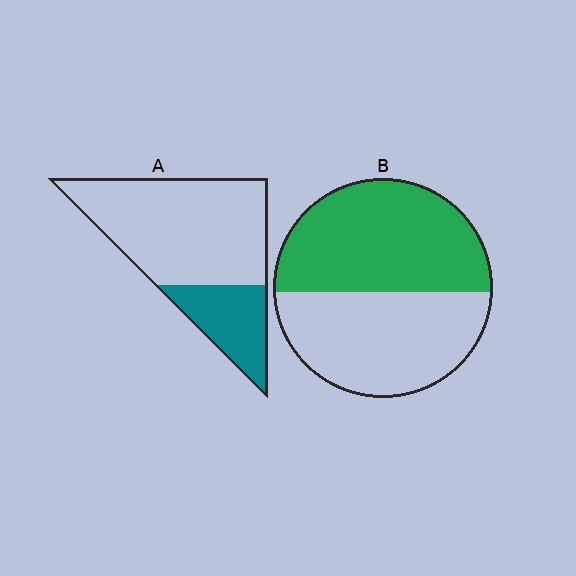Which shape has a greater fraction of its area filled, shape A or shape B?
Shape B.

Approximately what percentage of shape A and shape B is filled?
A is approximately 25% and B is approximately 50%.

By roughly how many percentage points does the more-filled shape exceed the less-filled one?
By roughly 25 percentage points (B over A).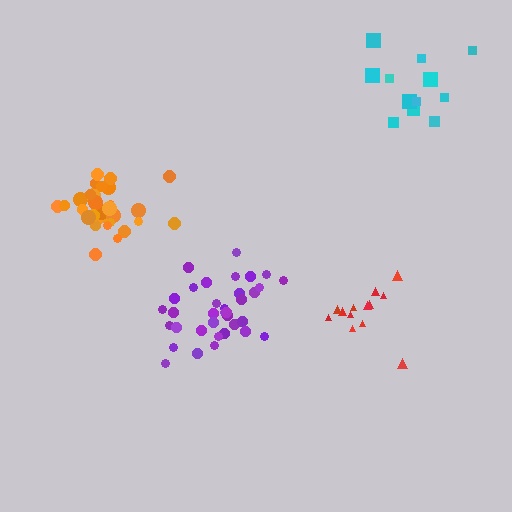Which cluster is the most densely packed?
Orange.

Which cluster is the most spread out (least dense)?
Cyan.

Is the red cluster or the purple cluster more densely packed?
Purple.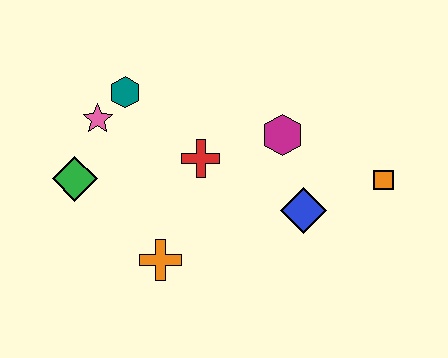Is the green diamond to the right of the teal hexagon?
No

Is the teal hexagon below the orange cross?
No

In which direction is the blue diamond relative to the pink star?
The blue diamond is to the right of the pink star.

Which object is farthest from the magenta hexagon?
The green diamond is farthest from the magenta hexagon.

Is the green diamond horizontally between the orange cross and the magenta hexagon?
No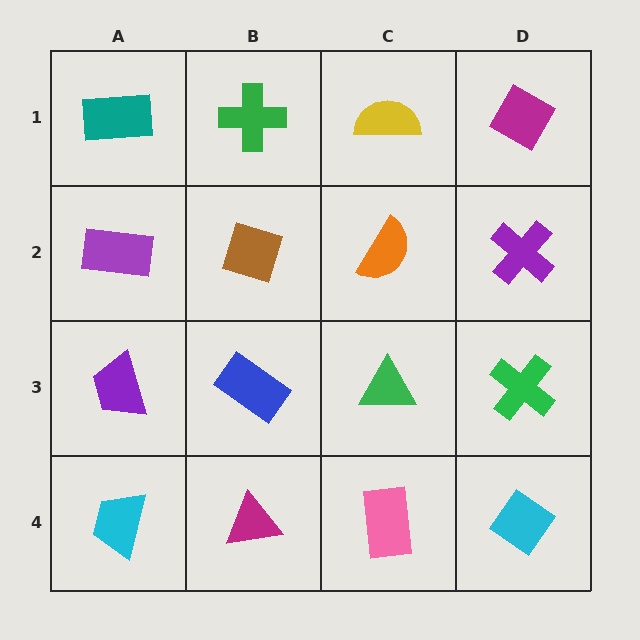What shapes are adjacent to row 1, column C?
An orange semicircle (row 2, column C), a green cross (row 1, column B), a magenta diamond (row 1, column D).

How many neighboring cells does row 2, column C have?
4.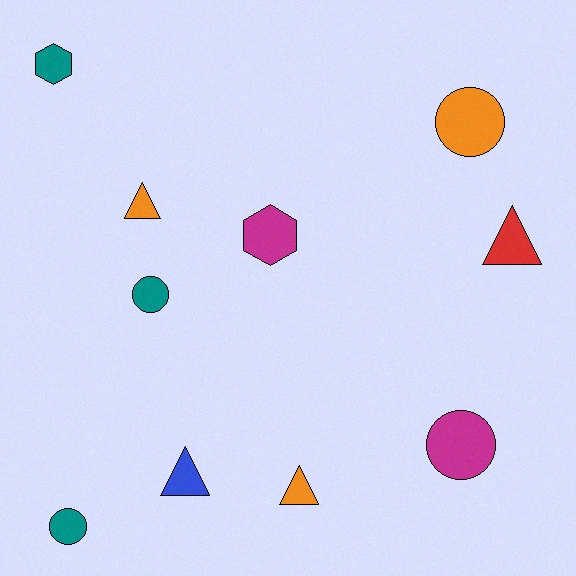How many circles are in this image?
There are 4 circles.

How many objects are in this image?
There are 10 objects.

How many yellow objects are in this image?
There are no yellow objects.